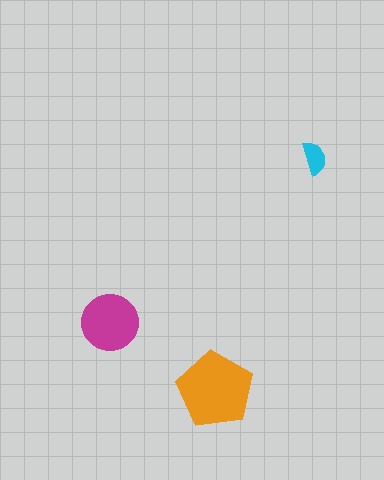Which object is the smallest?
The cyan semicircle.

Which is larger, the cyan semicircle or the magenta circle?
The magenta circle.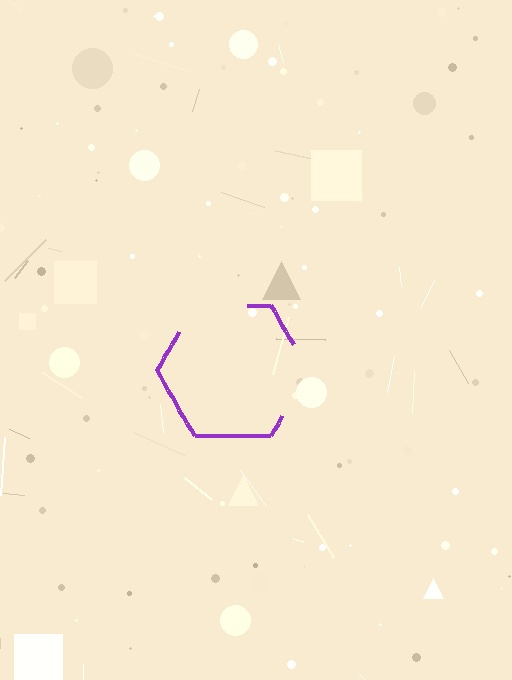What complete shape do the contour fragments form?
The contour fragments form a hexagon.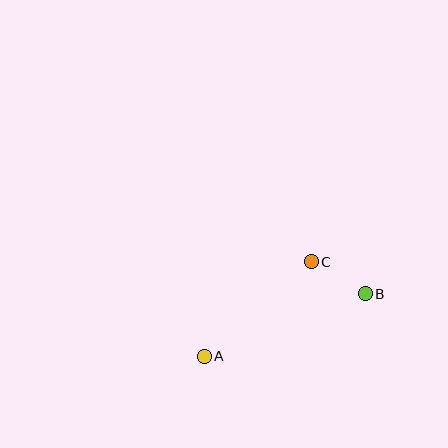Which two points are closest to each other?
Points B and C are closest to each other.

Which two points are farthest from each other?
Points A and B are farthest from each other.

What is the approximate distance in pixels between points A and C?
The distance between A and C is approximately 143 pixels.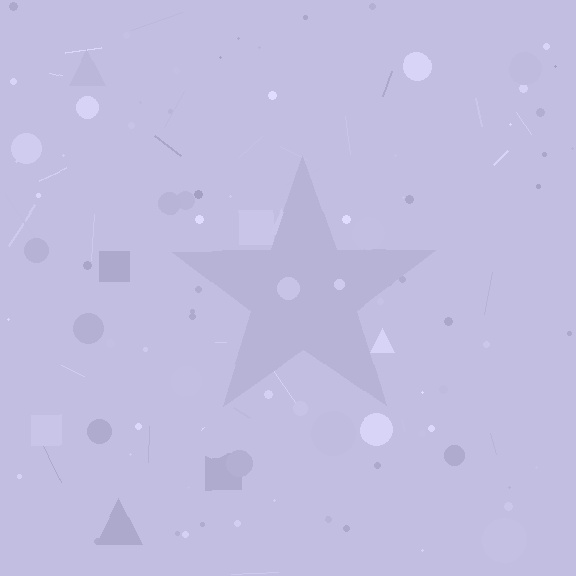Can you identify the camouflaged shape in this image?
The camouflaged shape is a star.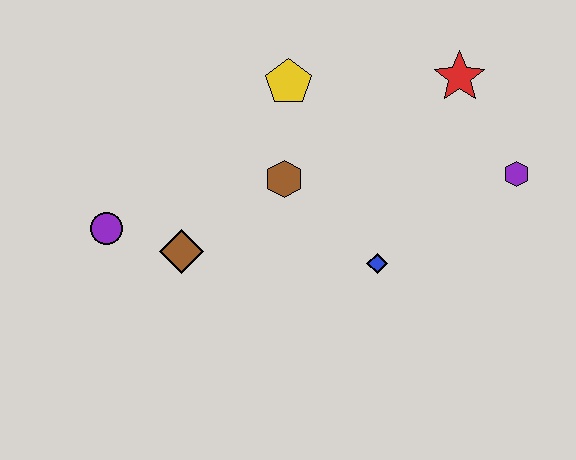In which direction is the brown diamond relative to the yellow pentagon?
The brown diamond is below the yellow pentagon.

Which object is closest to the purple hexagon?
The red star is closest to the purple hexagon.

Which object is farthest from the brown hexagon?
The purple hexagon is farthest from the brown hexagon.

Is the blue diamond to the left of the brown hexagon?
No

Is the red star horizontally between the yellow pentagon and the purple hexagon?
Yes